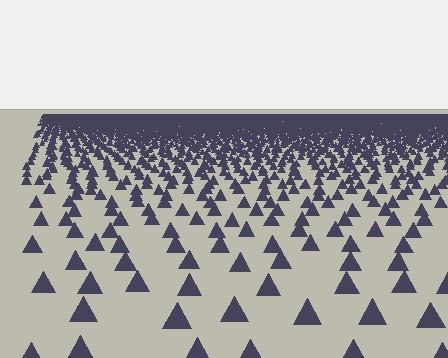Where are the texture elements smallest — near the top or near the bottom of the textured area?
Near the top.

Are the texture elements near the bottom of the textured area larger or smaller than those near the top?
Larger. Near the bottom, elements are closer to the viewer and appear at a bigger on-screen size.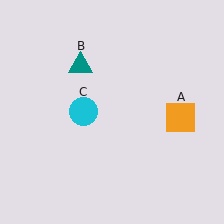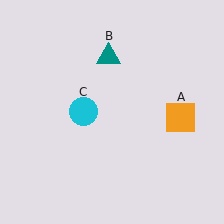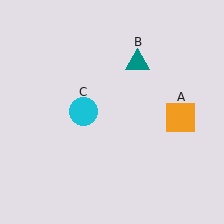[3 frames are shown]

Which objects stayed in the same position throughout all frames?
Orange square (object A) and cyan circle (object C) remained stationary.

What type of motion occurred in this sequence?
The teal triangle (object B) rotated clockwise around the center of the scene.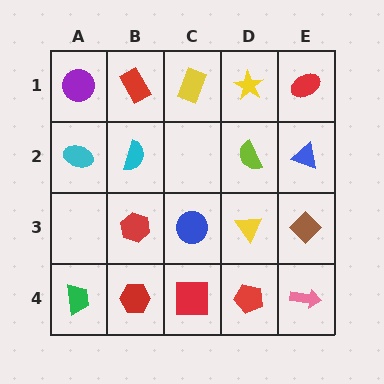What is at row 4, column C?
A red square.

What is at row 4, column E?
A pink arrow.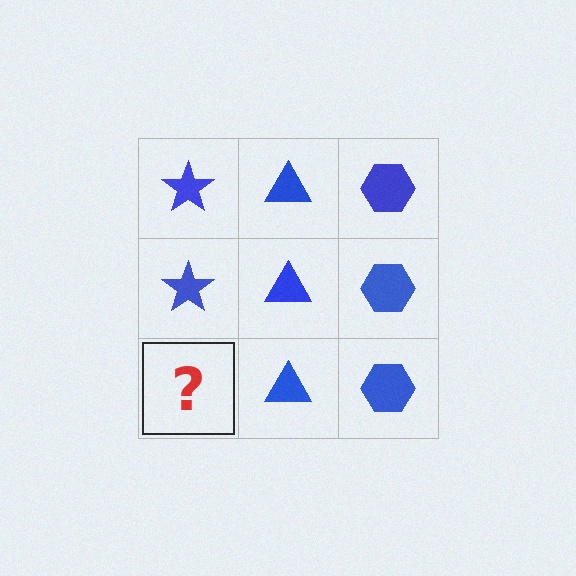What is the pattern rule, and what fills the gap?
The rule is that each column has a consistent shape. The gap should be filled with a blue star.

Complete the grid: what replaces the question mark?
The question mark should be replaced with a blue star.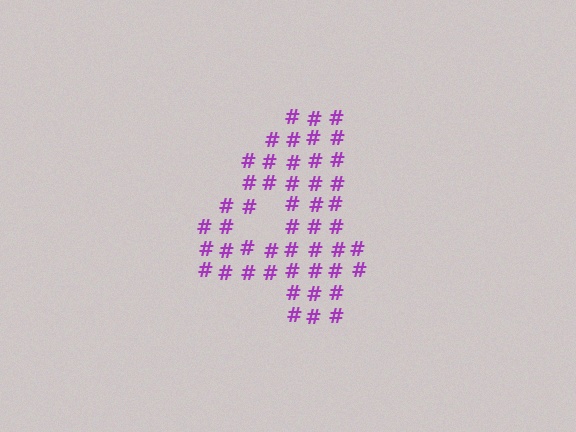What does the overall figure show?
The overall figure shows the digit 4.